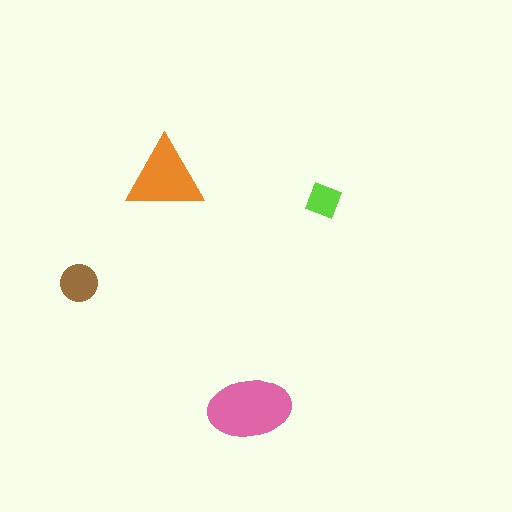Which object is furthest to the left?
The brown circle is leftmost.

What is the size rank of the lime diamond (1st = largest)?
4th.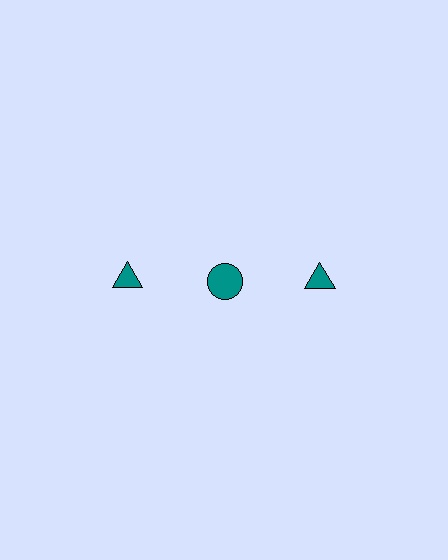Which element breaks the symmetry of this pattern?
The teal circle in the top row, second from left column breaks the symmetry. All other shapes are teal triangles.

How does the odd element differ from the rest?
It has a different shape: circle instead of triangle.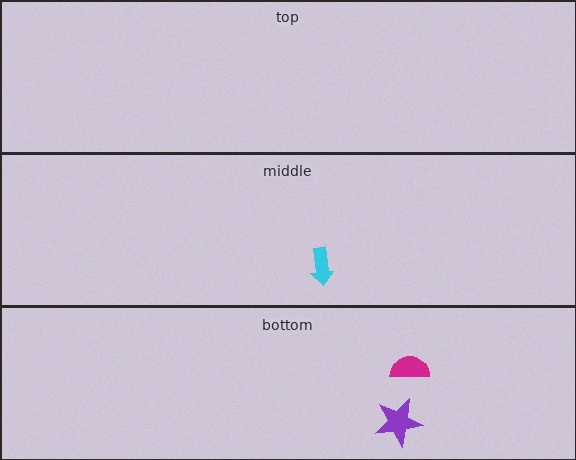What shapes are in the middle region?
The cyan arrow.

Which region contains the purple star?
The bottom region.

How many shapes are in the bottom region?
2.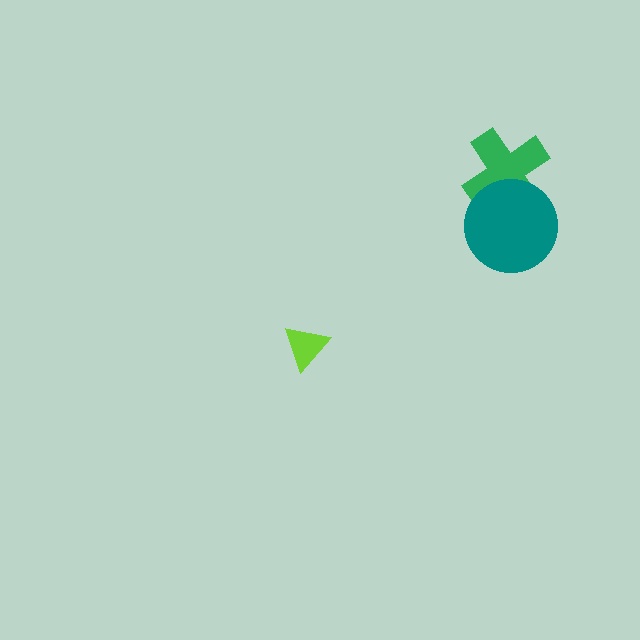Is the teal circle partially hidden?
No, no other shape covers it.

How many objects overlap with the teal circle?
1 object overlaps with the teal circle.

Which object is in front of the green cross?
The teal circle is in front of the green cross.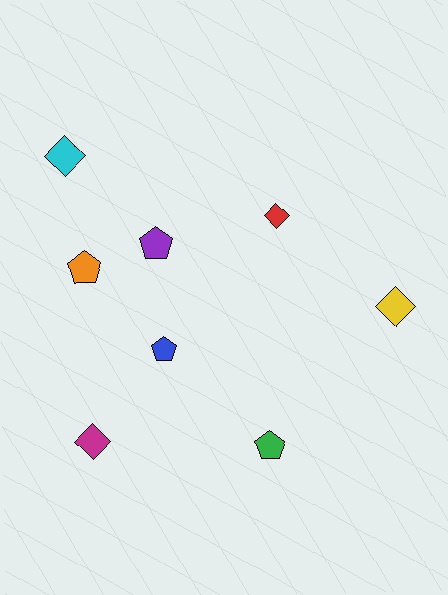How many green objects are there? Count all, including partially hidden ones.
There is 1 green object.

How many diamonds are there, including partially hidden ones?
There are 4 diamonds.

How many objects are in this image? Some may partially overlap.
There are 8 objects.